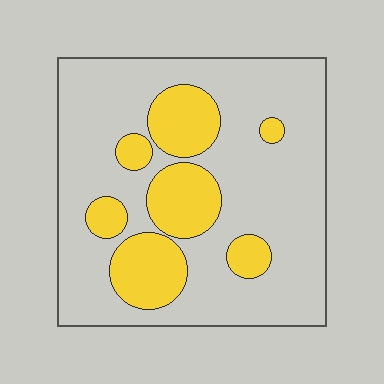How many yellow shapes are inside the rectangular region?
7.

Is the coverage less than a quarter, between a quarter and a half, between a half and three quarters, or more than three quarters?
Between a quarter and a half.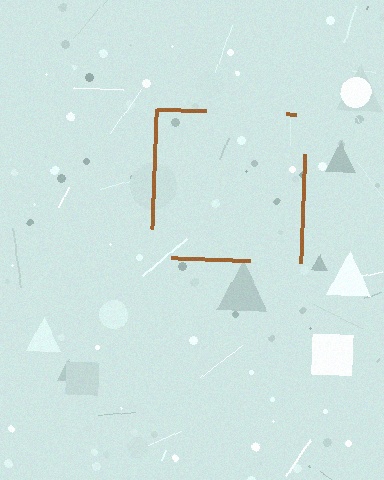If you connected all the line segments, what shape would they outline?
They would outline a square.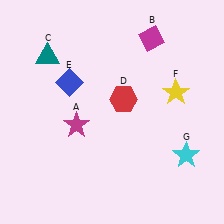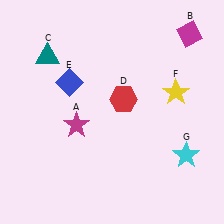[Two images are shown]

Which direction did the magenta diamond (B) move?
The magenta diamond (B) moved right.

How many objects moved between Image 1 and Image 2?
1 object moved between the two images.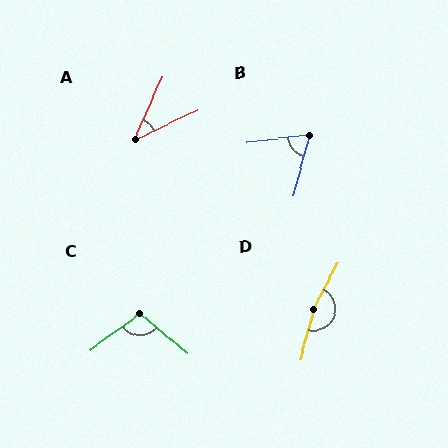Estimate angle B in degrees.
Approximately 68 degrees.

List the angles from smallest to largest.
A (40°), B (68°), C (104°), D (167°).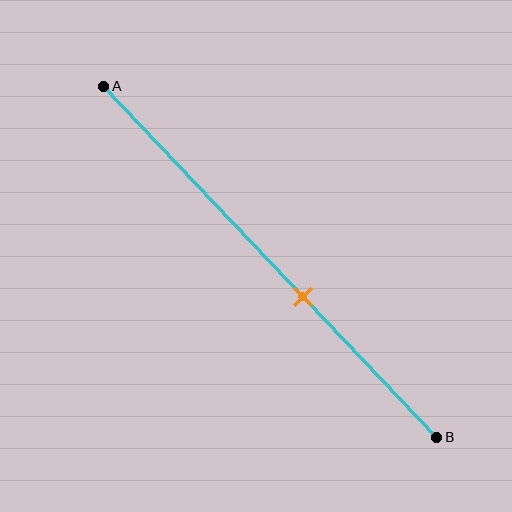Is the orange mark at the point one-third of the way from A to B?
No, the mark is at about 60% from A, not at the 33% one-third point.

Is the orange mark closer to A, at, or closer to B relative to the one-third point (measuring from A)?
The orange mark is closer to point B than the one-third point of segment AB.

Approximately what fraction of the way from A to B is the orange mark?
The orange mark is approximately 60% of the way from A to B.